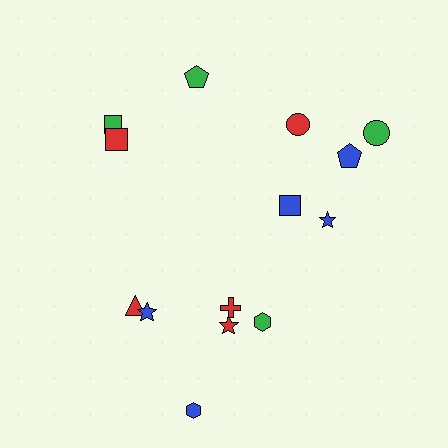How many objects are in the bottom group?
There are 6 objects.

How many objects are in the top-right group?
There are 5 objects.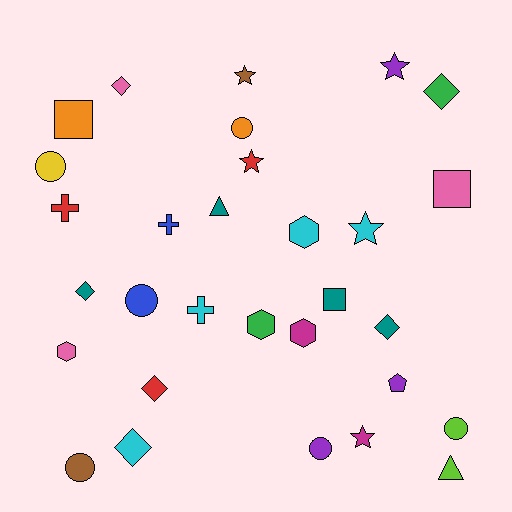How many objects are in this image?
There are 30 objects.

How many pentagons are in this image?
There is 1 pentagon.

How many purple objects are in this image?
There are 3 purple objects.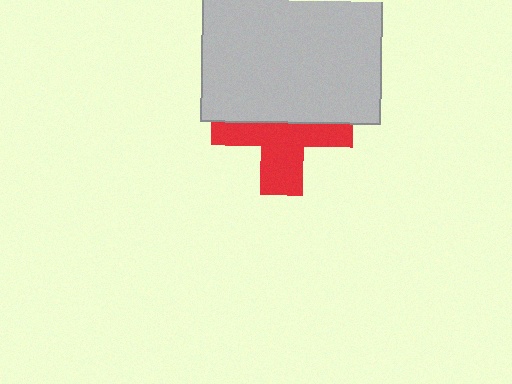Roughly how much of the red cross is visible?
About half of it is visible (roughly 51%).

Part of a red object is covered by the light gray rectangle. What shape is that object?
It is a cross.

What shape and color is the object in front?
The object in front is a light gray rectangle.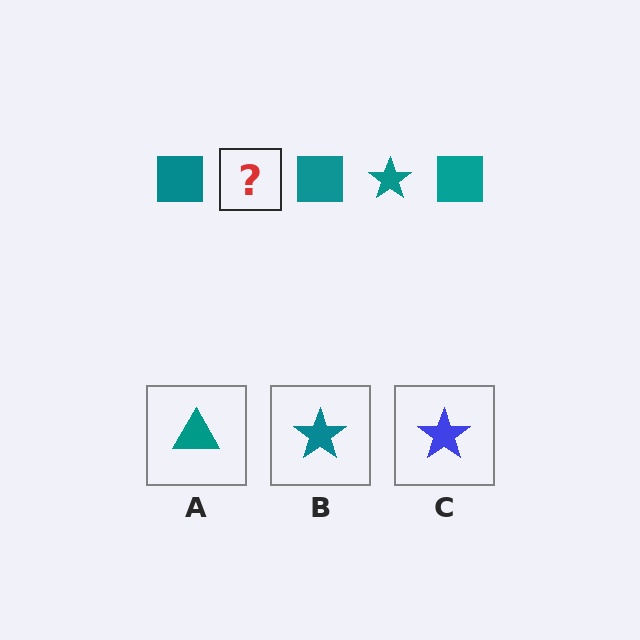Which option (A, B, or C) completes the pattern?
B.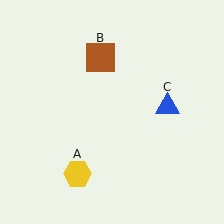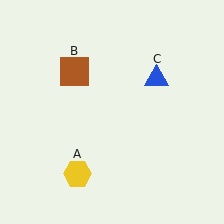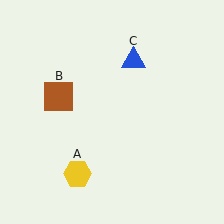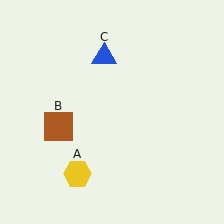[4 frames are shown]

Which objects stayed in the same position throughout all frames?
Yellow hexagon (object A) remained stationary.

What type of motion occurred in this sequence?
The brown square (object B), blue triangle (object C) rotated counterclockwise around the center of the scene.